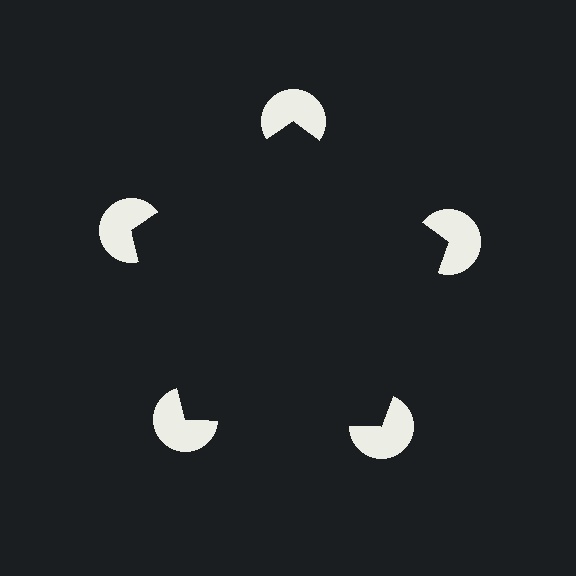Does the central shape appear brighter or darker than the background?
It typically appears slightly darker than the background, even though no actual brightness change is drawn.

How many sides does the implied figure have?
5 sides.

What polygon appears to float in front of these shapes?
An illusory pentagon — its edges are inferred from the aligned wedge cuts in the pac-man discs, not physically drawn.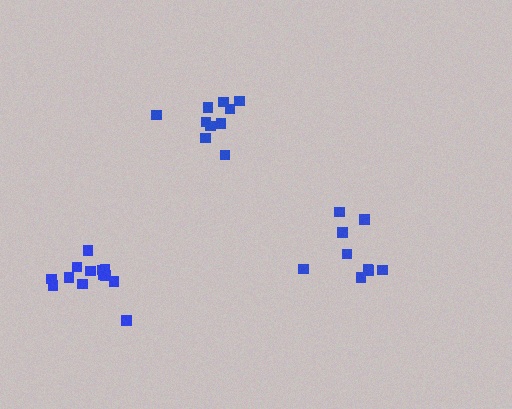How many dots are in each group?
Group 1: 13 dots, Group 2: 9 dots, Group 3: 10 dots (32 total).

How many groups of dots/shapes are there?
There are 3 groups.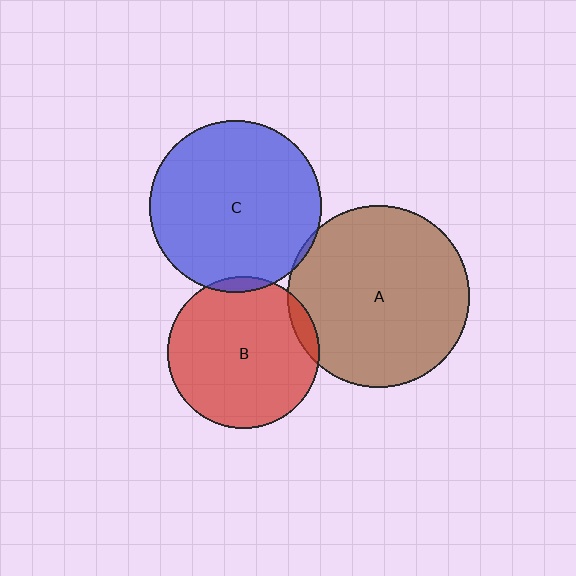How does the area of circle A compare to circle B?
Approximately 1.4 times.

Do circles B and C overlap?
Yes.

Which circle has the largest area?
Circle A (brown).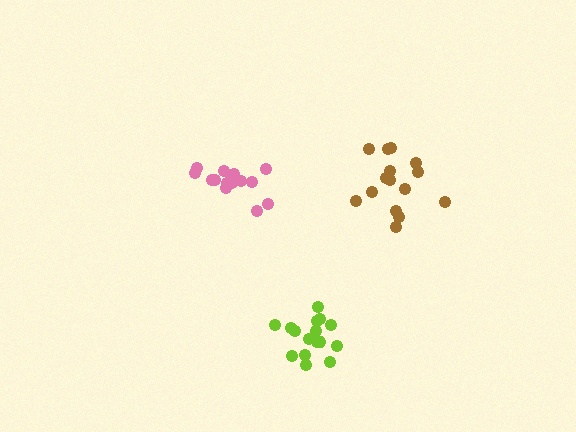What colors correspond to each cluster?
The clusters are colored: brown, lime, pink.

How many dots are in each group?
Group 1: 15 dots, Group 2: 16 dots, Group 3: 15 dots (46 total).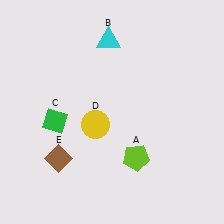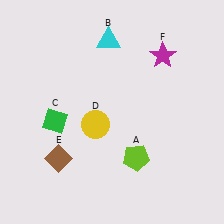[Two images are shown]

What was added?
A magenta star (F) was added in Image 2.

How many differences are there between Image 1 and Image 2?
There is 1 difference between the two images.